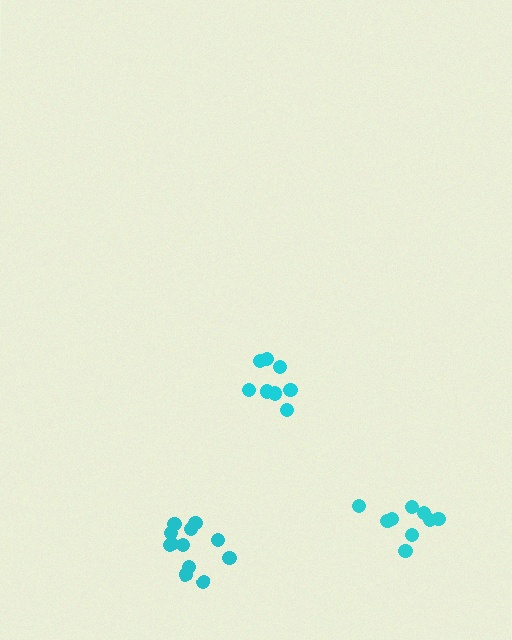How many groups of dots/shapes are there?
There are 3 groups.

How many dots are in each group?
Group 1: 8 dots, Group 2: 12 dots, Group 3: 9 dots (29 total).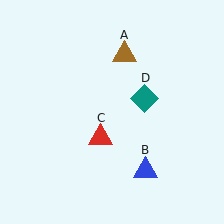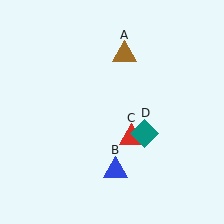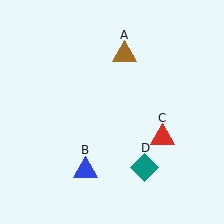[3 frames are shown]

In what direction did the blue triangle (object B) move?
The blue triangle (object B) moved left.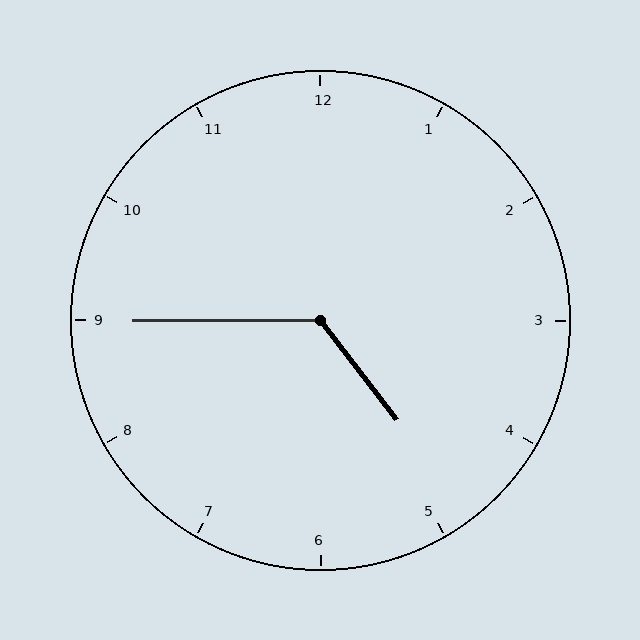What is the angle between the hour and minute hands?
Approximately 128 degrees.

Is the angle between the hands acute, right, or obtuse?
It is obtuse.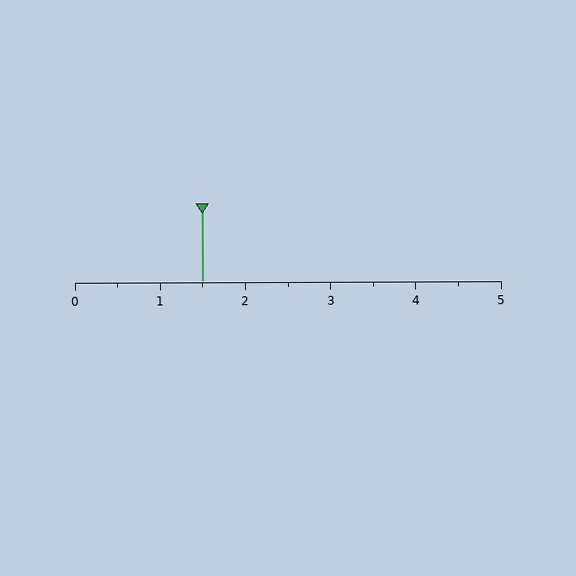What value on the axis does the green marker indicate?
The marker indicates approximately 1.5.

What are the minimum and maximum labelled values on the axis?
The axis runs from 0 to 5.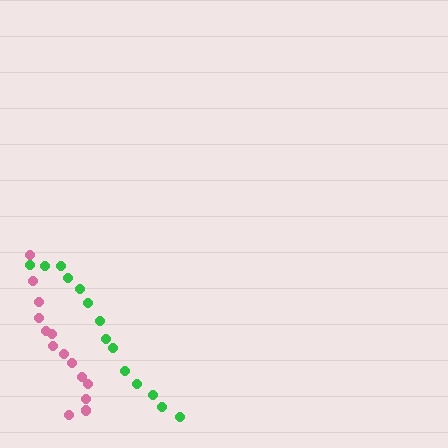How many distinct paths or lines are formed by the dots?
There are 2 distinct paths.